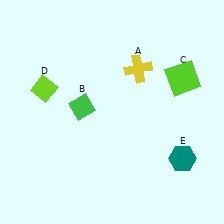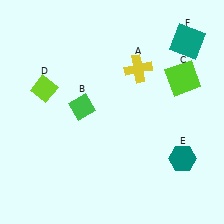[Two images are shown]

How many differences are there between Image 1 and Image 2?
There is 1 difference between the two images.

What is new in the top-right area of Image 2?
A teal square (F) was added in the top-right area of Image 2.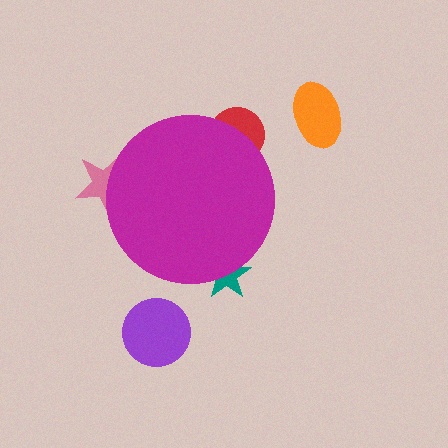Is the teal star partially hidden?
Yes, the teal star is partially hidden behind the magenta circle.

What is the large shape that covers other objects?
A magenta circle.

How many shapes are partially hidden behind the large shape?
3 shapes are partially hidden.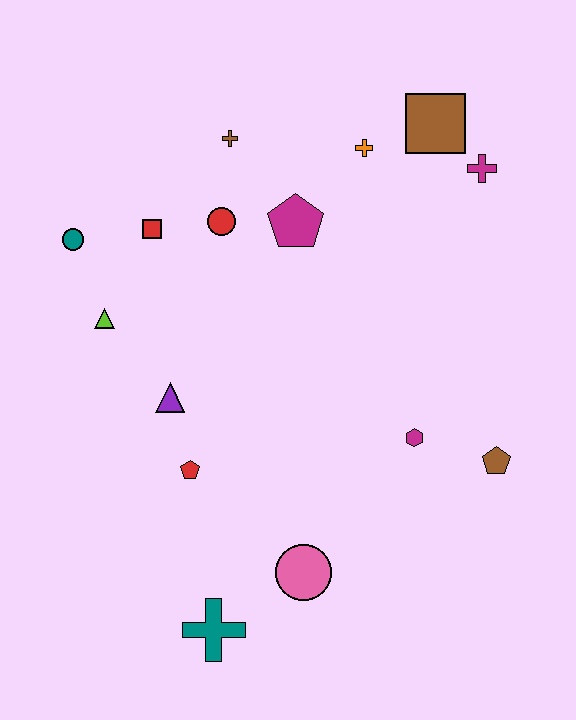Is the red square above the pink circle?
Yes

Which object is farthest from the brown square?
The teal cross is farthest from the brown square.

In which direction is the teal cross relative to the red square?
The teal cross is below the red square.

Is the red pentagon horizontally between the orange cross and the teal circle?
Yes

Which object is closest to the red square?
The red circle is closest to the red square.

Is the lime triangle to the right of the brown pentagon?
No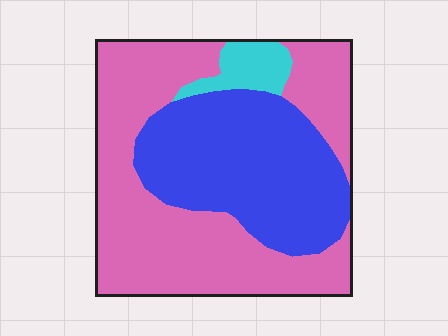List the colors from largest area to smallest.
From largest to smallest: pink, blue, cyan.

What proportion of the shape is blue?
Blue covers about 40% of the shape.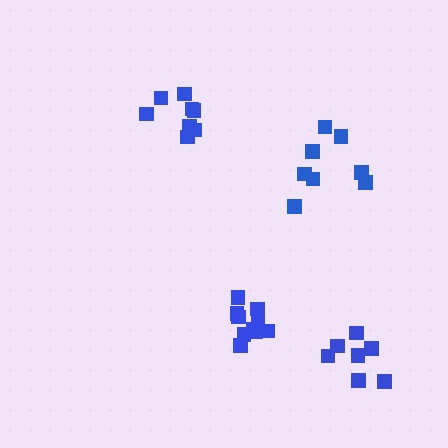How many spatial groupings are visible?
There are 4 spatial groupings.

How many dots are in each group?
Group 1: 8 dots, Group 2: 10 dots, Group 3: 8 dots, Group 4: 7 dots (33 total).